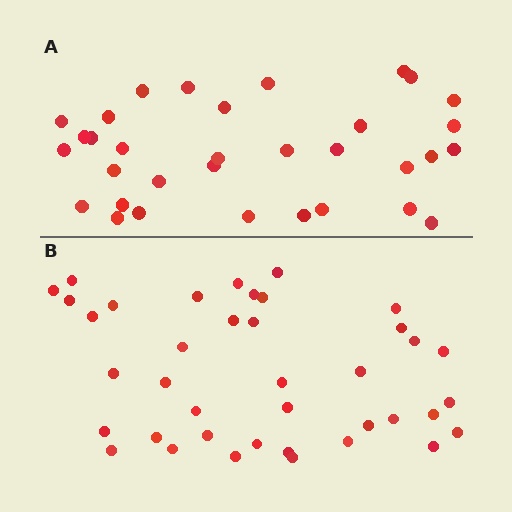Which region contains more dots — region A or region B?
Region B (the bottom region) has more dots.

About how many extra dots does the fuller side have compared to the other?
Region B has about 6 more dots than region A.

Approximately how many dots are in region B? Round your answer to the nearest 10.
About 40 dots. (The exact count is 39, which rounds to 40.)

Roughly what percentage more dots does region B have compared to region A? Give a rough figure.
About 20% more.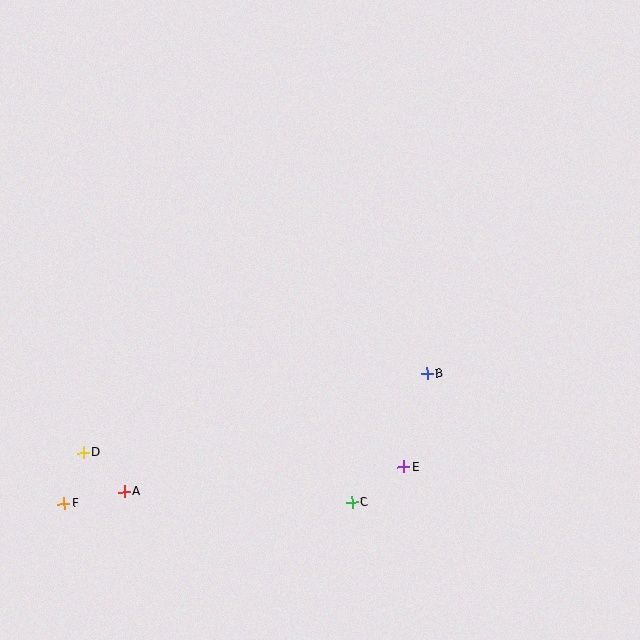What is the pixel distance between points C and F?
The distance between C and F is 288 pixels.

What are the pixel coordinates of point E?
Point E is at (404, 467).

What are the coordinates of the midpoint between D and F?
The midpoint between D and F is at (74, 478).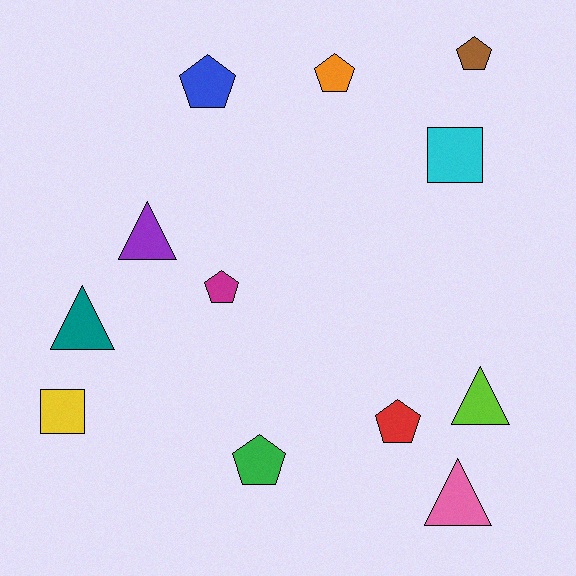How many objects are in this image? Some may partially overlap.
There are 12 objects.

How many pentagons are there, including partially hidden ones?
There are 6 pentagons.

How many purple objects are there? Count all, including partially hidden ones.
There is 1 purple object.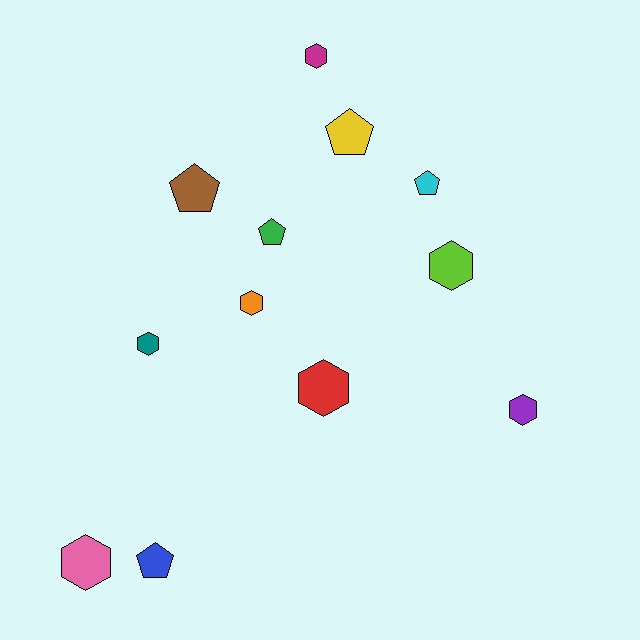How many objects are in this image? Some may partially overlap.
There are 12 objects.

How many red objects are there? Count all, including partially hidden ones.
There is 1 red object.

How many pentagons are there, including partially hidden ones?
There are 5 pentagons.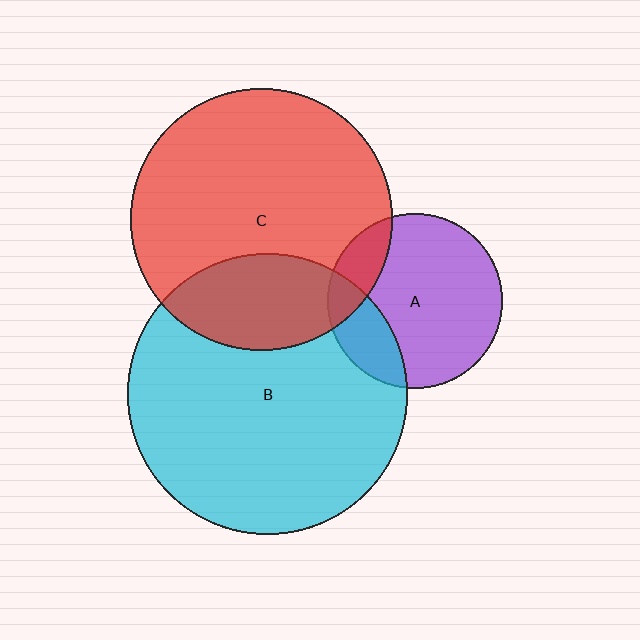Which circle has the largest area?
Circle B (cyan).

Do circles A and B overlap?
Yes.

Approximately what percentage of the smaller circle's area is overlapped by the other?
Approximately 20%.